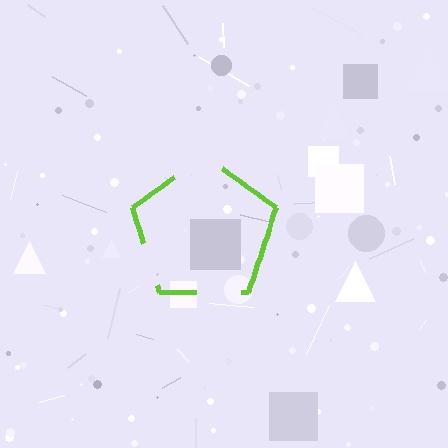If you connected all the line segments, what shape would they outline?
They would outline a pentagon.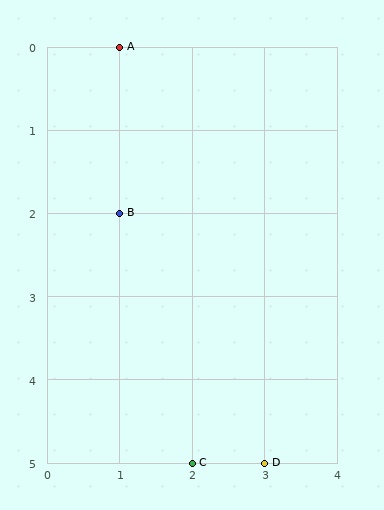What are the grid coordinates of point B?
Point B is at grid coordinates (1, 2).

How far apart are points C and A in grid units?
Points C and A are 1 column and 5 rows apart (about 5.1 grid units diagonally).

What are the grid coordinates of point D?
Point D is at grid coordinates (3, 5).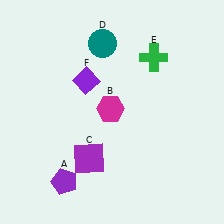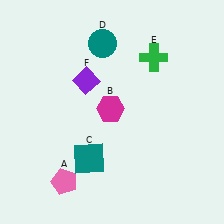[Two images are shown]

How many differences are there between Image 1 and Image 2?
There are 2 differences between the two images.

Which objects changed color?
A changed from purple to pink. C changed from purple to teal.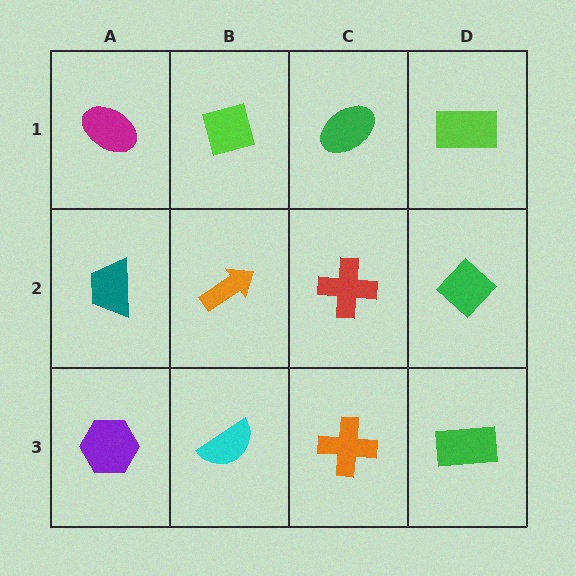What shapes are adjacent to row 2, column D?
A lime rectangle (row 1, column D), a green rectangle (row 3, column D), a red cross (row 2, column C).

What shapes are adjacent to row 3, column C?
A red cross (row 2, column C), a cyan semicircle (row 3, column B), a green rectangle (row 3, column D).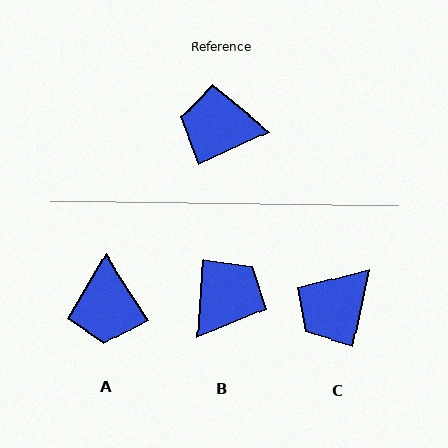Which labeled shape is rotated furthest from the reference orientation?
B, about 119 degrees away.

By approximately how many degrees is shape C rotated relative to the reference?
Approximately 53 degrees counter-clockwise.